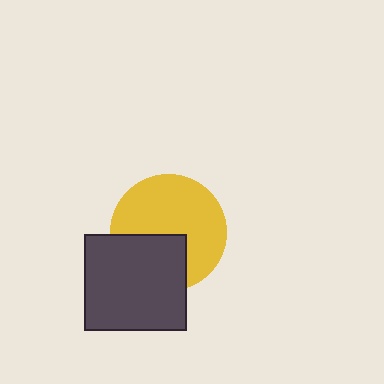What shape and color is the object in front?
The object in front is a dark gray rectangle.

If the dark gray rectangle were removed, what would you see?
You would see the complete yellow circle.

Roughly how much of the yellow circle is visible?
Most of it is visible (roughly 66%).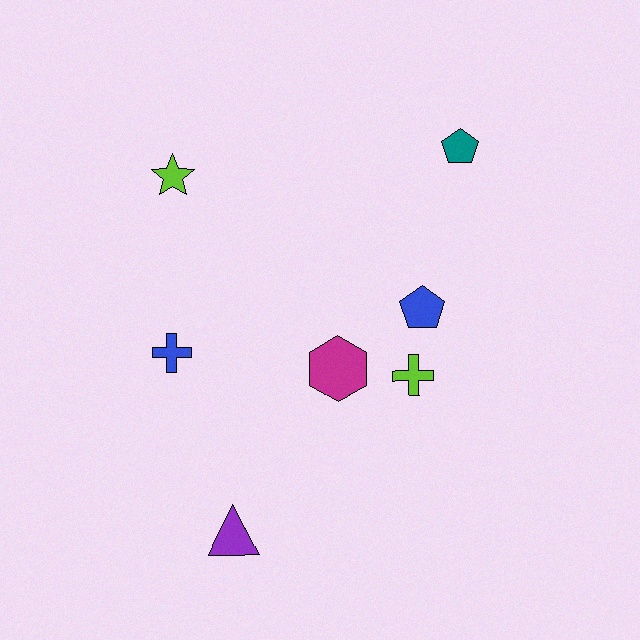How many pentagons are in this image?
There are 2 pentagons.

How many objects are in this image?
There are 7 objects.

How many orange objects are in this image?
There are no orange objects.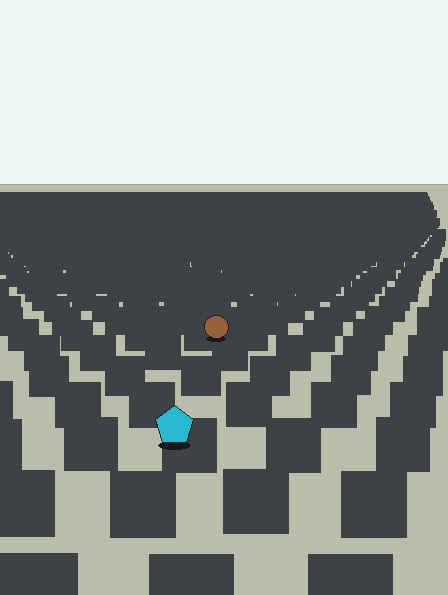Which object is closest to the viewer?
The cyan pentagon is closest. The texture marks near it are larger and more spread out.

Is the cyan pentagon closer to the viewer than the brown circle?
Yes. The cyan pentagon is closer — you can tell from the texture gradient: the ground texture is coarser near it.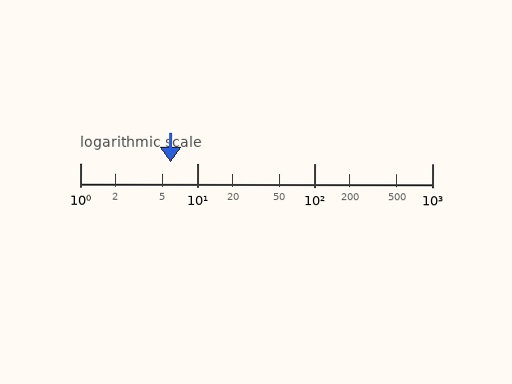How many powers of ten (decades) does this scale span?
The scale spans 3 decades, from 1 to 1000.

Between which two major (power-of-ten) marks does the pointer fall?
The pointer is between 1 and 10.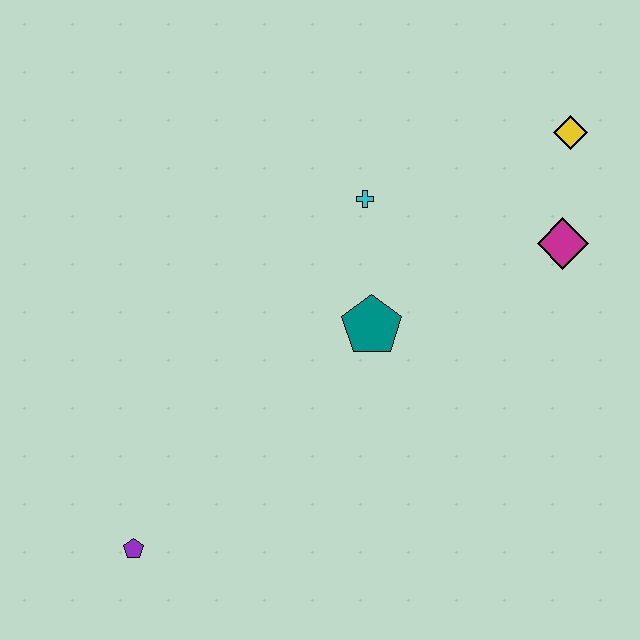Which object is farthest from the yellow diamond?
The purple pentagon is farthest from the yellow diamond.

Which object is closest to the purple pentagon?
The teal pentagon is closest to the purple pentagon.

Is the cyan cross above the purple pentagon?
Yes